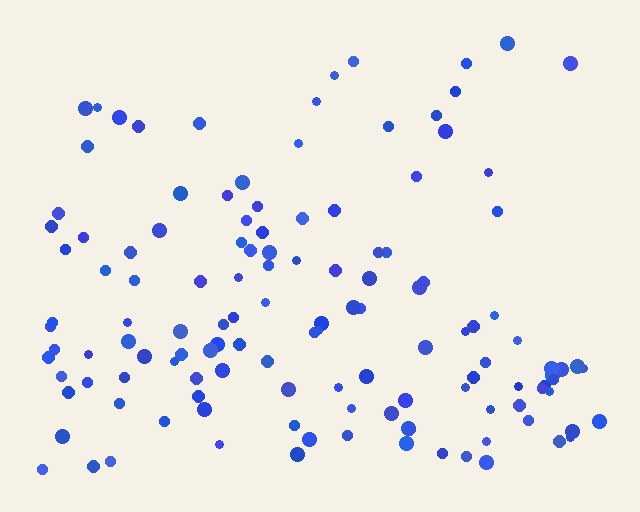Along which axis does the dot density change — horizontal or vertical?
Vertical.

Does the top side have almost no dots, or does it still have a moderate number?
Still a moderate number, just noticeably fewer than the bottom.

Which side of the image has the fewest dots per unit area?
The top.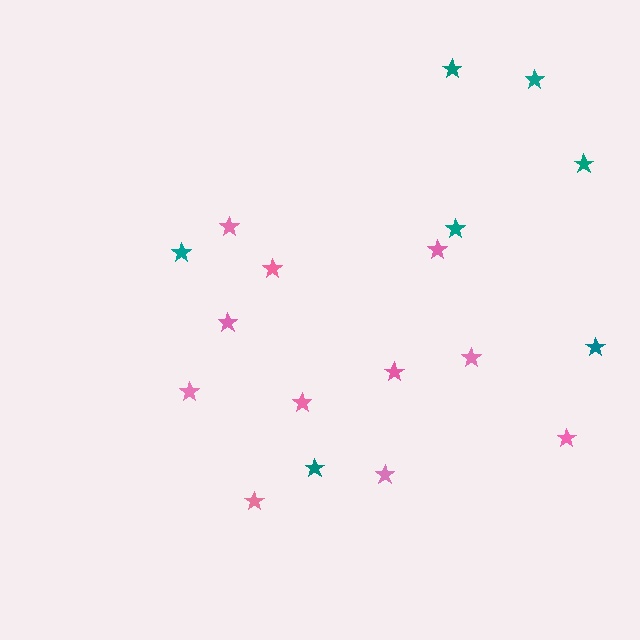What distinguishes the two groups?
There are 2 groups: one group of pink stars (11) and one group of teal stars (7).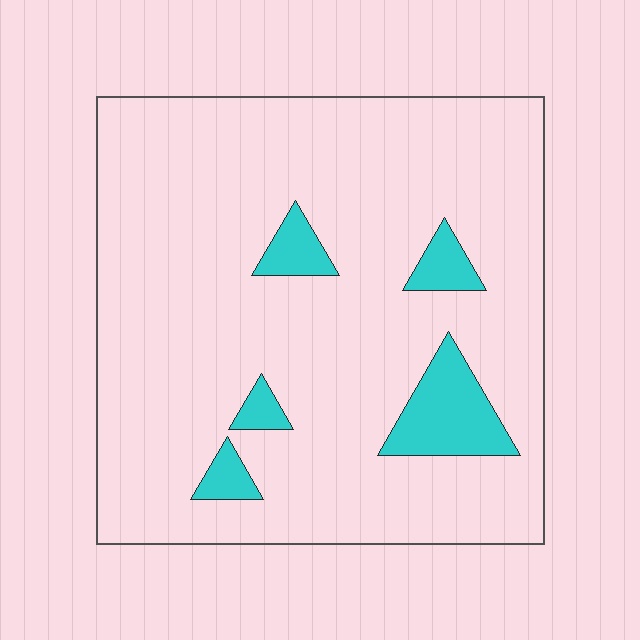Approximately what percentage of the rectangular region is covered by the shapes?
Approximately 10%.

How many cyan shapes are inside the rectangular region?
5.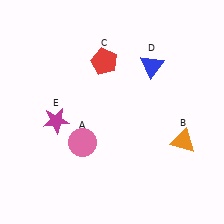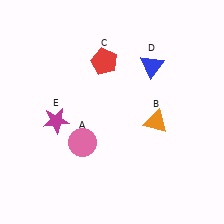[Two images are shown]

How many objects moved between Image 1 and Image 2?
1 object moved between the two images.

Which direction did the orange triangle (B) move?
The orange triangle (B) moved left.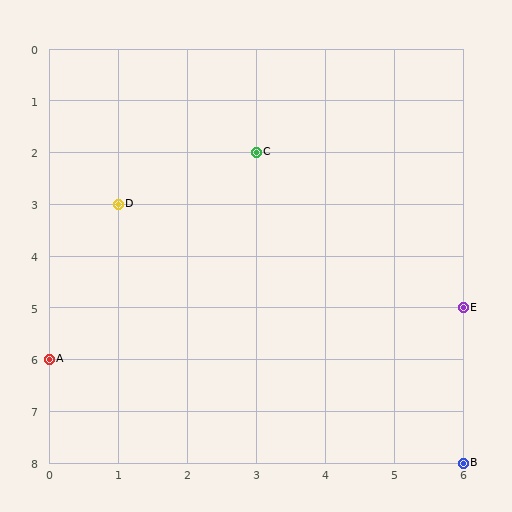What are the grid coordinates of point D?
Point D is at grid coordinates (1, 3).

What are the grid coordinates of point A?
Point A is at grid coordinates (0, 6).